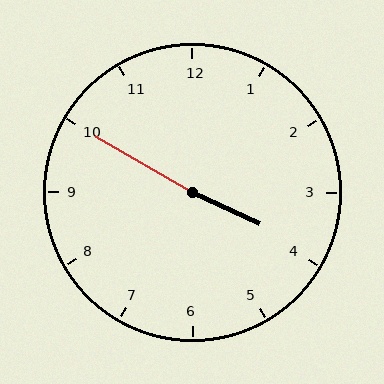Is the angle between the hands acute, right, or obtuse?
It is obtuse.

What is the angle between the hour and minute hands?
Approximately 175 degrees.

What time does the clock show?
3:50.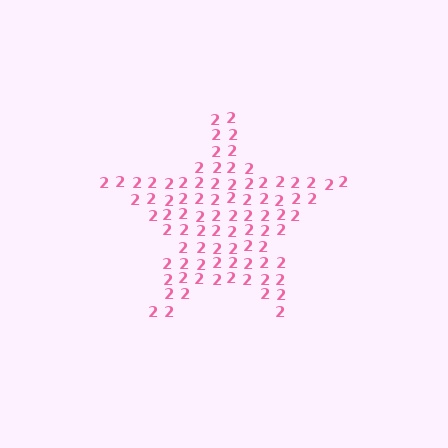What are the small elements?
The small elements are digit 2's.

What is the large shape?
The large shape is a star.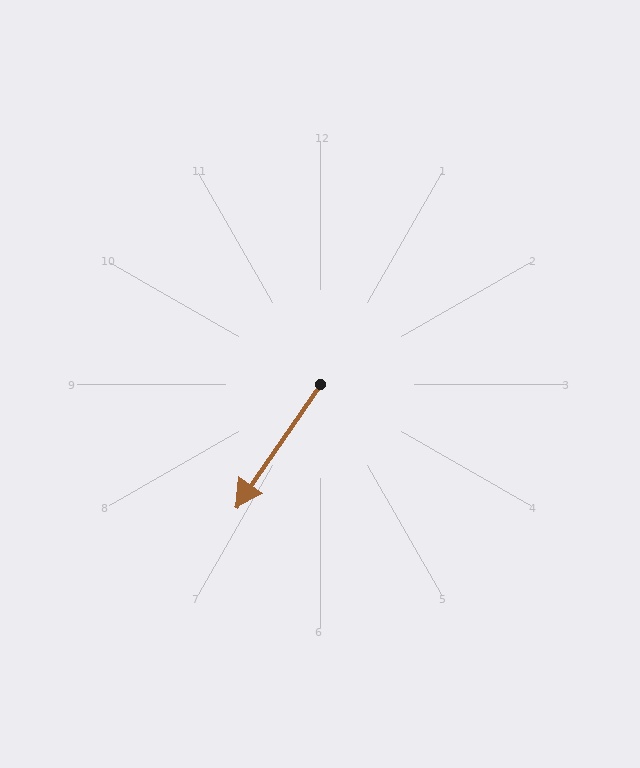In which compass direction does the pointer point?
Southwest.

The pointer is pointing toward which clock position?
Roughly 7 o'clock.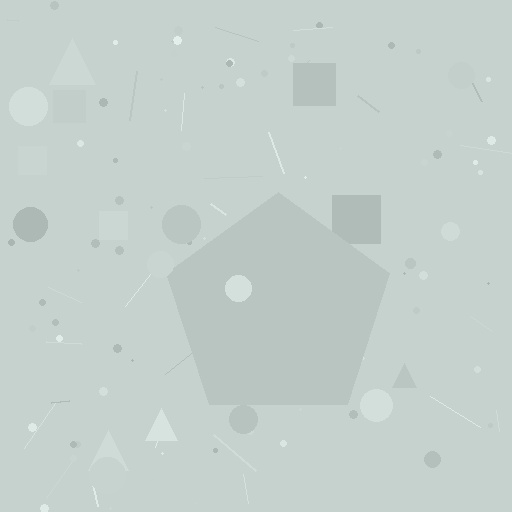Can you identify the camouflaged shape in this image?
The camouflaged shape is a pentagon.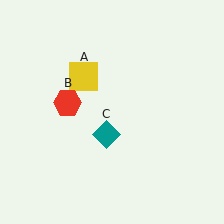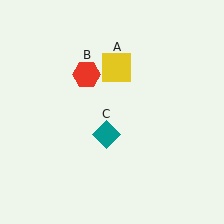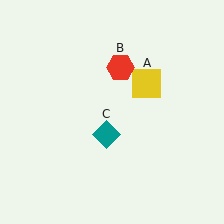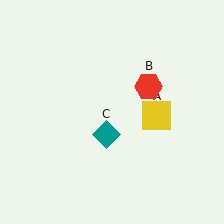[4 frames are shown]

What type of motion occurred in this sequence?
The yellow square (object A), red hexagon (object B) rotated clockwise around the center of the scene.